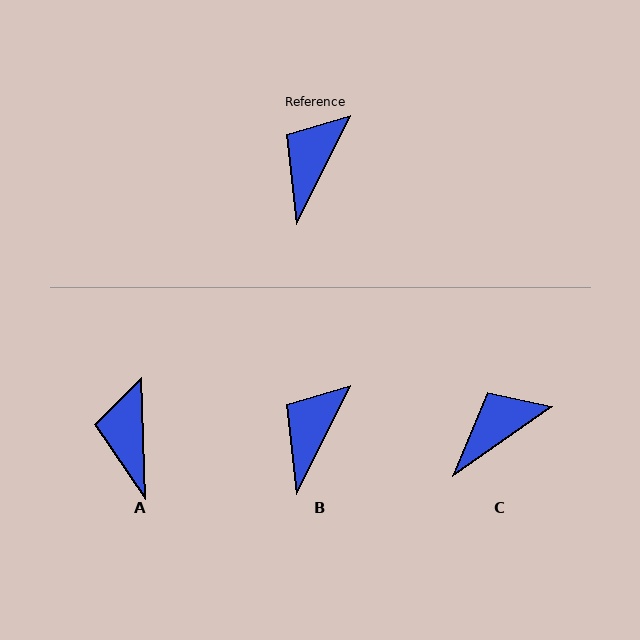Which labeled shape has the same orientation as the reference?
B.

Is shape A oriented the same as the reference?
No, it is off by about 29 degrees.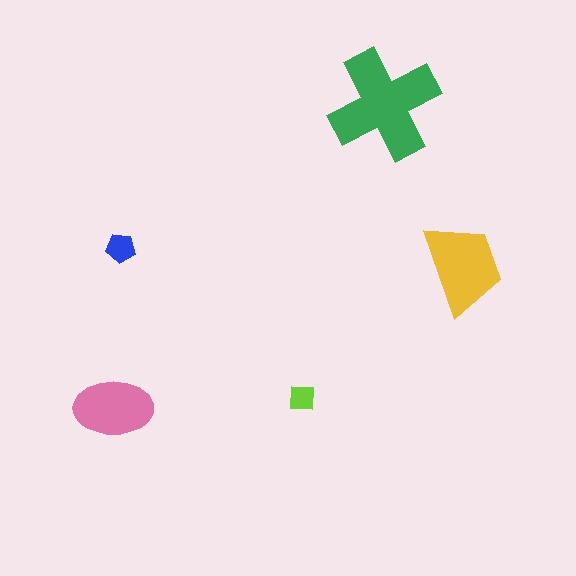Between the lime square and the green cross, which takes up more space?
The green cross.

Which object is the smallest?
The lime square.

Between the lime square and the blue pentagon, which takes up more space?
The blue pentagon.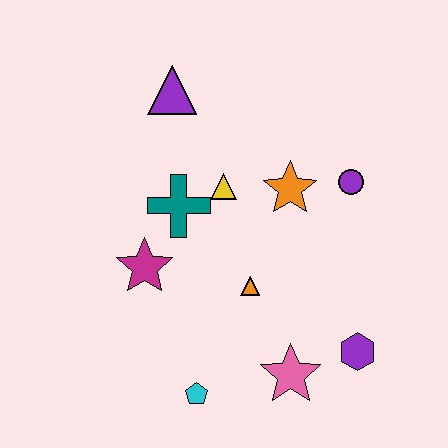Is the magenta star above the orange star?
No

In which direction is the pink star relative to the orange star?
The pink star is below the orange star.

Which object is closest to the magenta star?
The teal cross is closest to the magenta star.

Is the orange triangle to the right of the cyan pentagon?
Yes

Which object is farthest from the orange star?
The cyan pentagon is farthest from the orange star.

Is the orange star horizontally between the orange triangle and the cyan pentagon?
No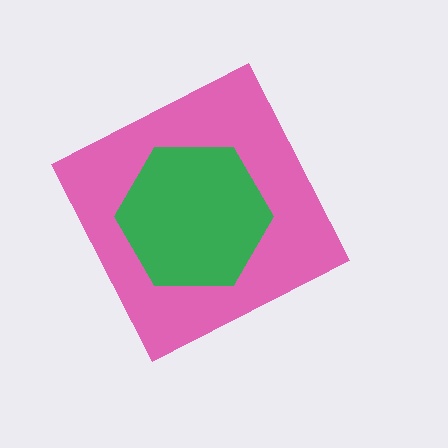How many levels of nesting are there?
2.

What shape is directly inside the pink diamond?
The green hexagon.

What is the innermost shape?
The green hexagon.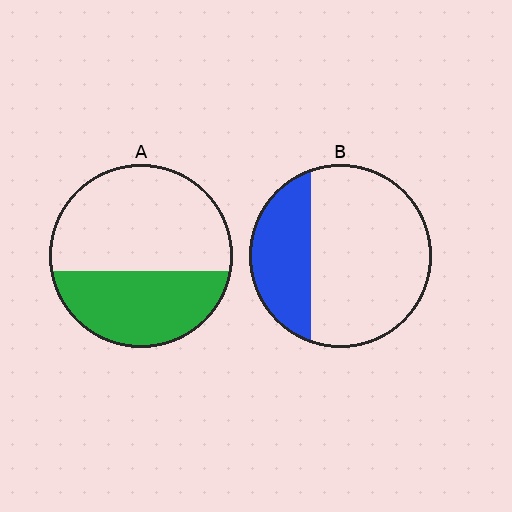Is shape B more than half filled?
No.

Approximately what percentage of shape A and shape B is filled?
A is approximately 40% and B is approximately 30%.